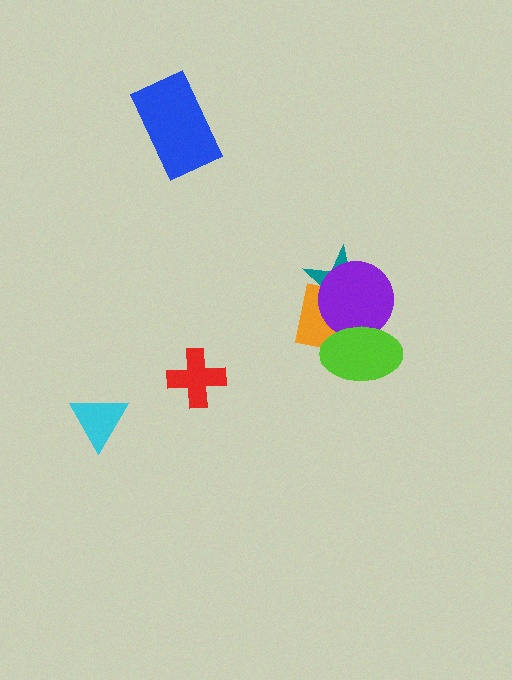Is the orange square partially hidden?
Yes, it is partially covered by another shape.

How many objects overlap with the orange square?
3 objects overlap with the orange square.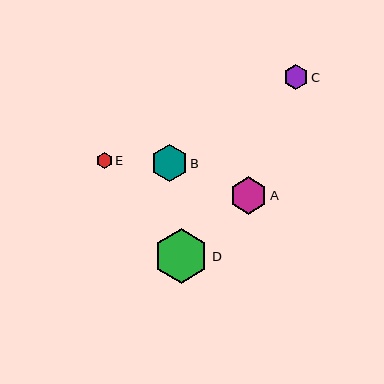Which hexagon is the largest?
Hexagon D is the largest with a size of approximately 55 pixels.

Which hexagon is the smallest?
Hexagon E is the smallest with a size of approximately 16 pixels.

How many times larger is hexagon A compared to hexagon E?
Hexagon A is approximately 2.3 times the size of hexagon E.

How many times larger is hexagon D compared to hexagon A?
Hexagon D is approximately 1.5 times the size of hexagon A.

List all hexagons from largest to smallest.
From largest to smallest: D, A, B, C, E.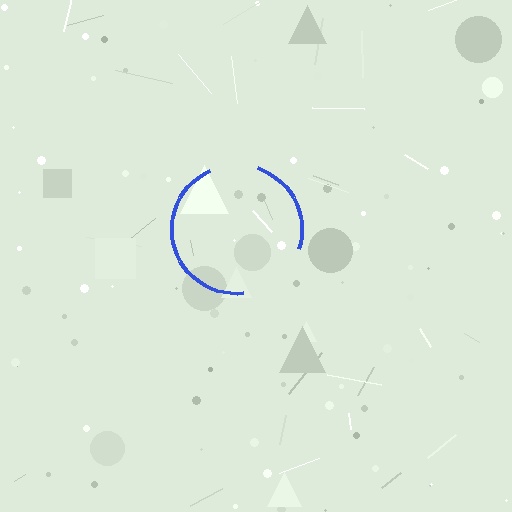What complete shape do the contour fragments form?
The contour fragments form a circle.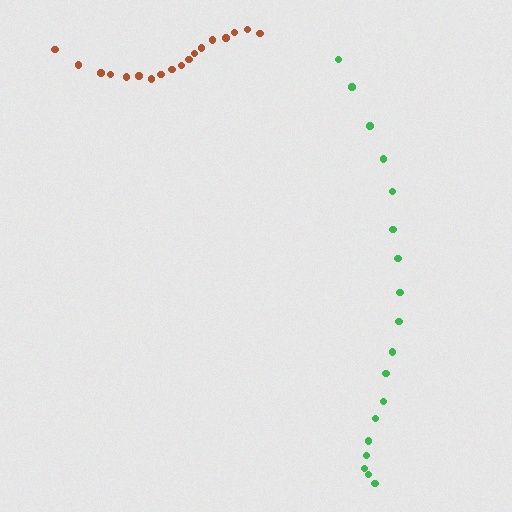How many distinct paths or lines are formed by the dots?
There are 2 distinct paths.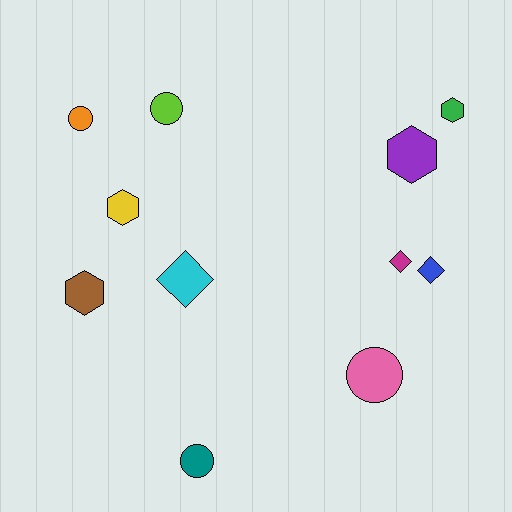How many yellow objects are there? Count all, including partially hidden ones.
There is 1 yellow object.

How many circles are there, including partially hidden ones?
There are 4 circles.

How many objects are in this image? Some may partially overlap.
There are 11 objects.